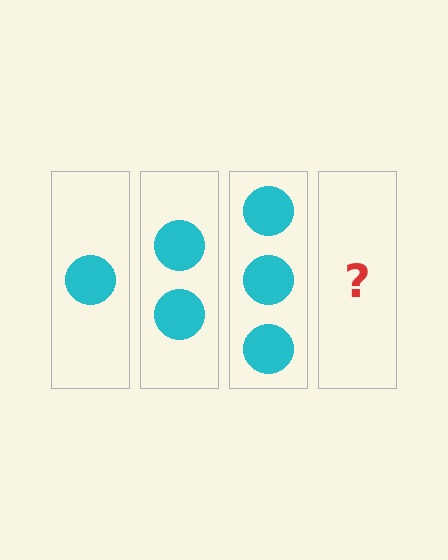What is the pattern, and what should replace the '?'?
The pattern is that each step adds one more circle. The '?' should be 4 circles.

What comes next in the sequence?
The next element should be 4 circles.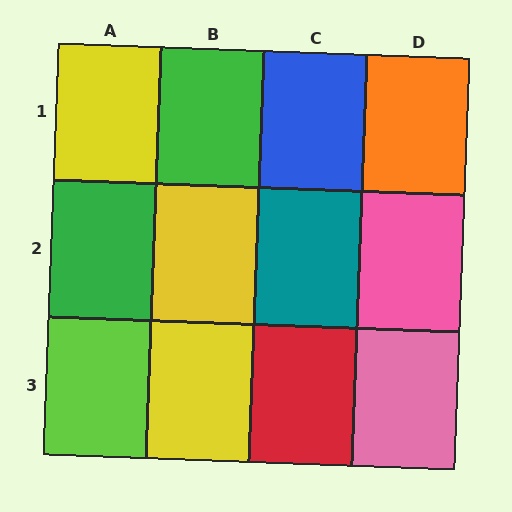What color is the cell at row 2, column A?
Green.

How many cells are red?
1 cell is red.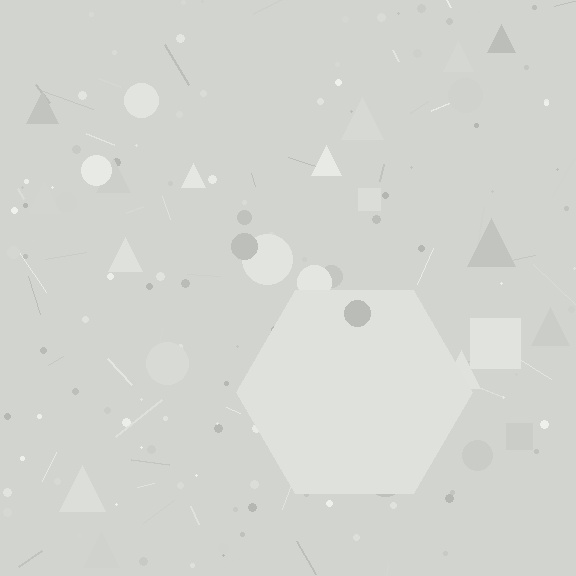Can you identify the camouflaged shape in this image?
The camouflaged shape is a hexagon.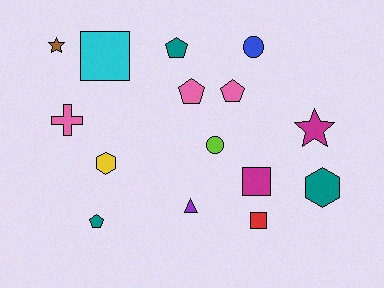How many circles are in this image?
There are 2 circles.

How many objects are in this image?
There are 15 objects.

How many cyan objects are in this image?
There is 1 cyan object.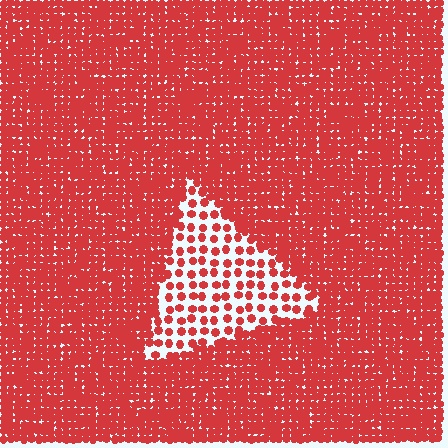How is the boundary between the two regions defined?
The boundary is defined by a change in element density (approximately 2.8x ratio). All elements are the same color, size, and shape.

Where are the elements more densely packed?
The elements are more densely packed outside the triangle boundary.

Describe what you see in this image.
The image contains small red elements arranged at two different densities. A triangle-shaped region is visible where the elements are less densely packed than the surrounding area.